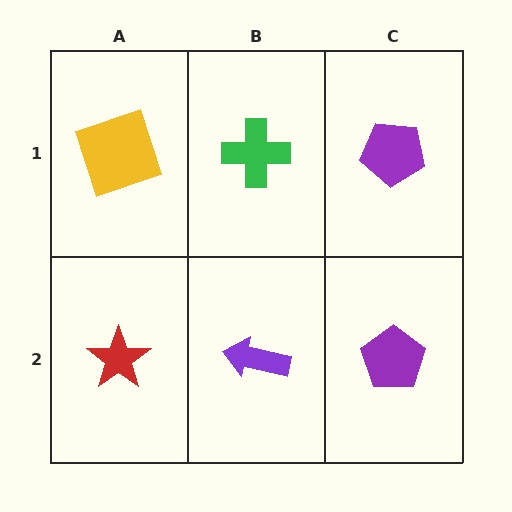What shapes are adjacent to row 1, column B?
A purple arrow (row 2, column B), a yellow square (row 1, column A), a purple pentagon (row 1, column C).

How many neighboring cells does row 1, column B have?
3.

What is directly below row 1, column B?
A purple arrow.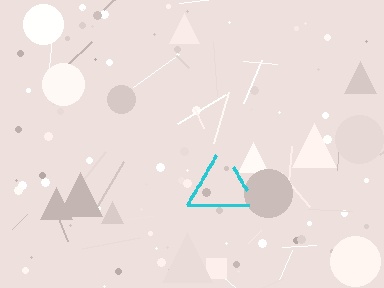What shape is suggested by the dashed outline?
The dashed outline suggests a triangle.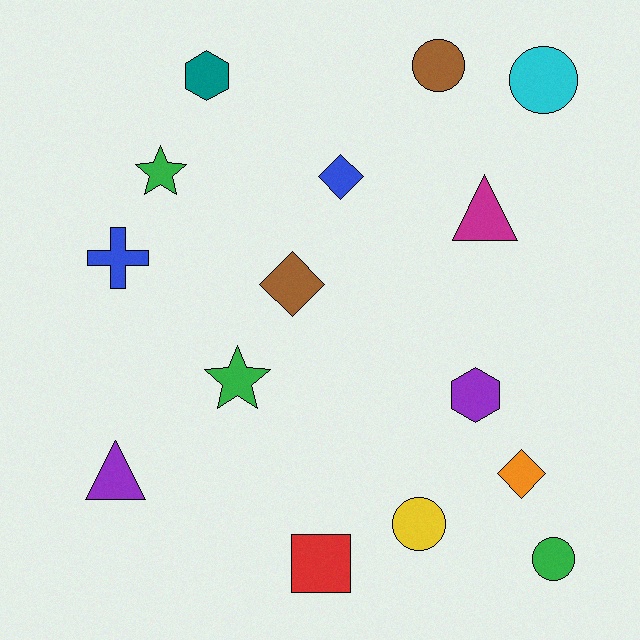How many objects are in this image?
There are 15 objects.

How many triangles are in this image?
There are 2 triangles.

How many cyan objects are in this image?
There is 1 cyan object.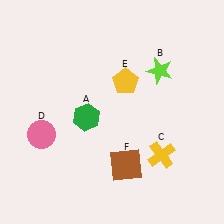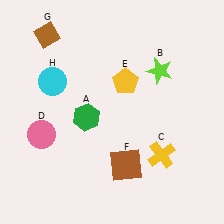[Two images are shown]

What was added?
A brown diamond (G), a cyan circle (H) were added in Image 2.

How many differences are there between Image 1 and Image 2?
There are 2 differences between the two images.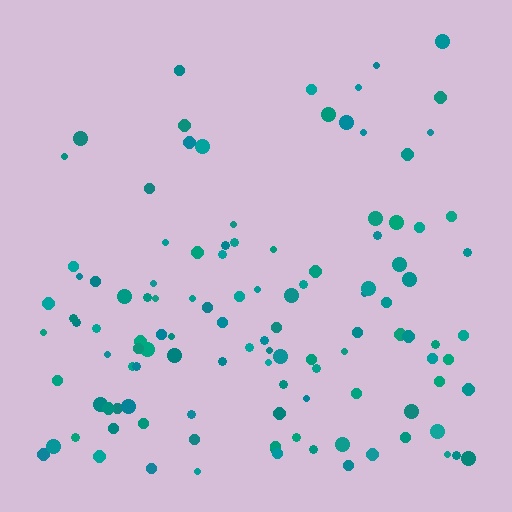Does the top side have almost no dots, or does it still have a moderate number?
Still a moderate number, just noticeably fewer than the bottom.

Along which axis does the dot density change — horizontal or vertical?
Vertical.